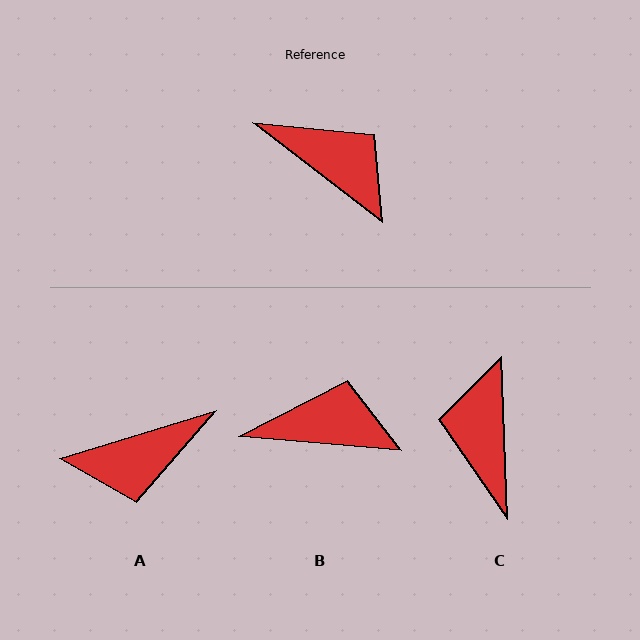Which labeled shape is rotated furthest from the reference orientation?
C, about 130 degrees away.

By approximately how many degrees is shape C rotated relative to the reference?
Approximately 130 degrees counter-clockwise.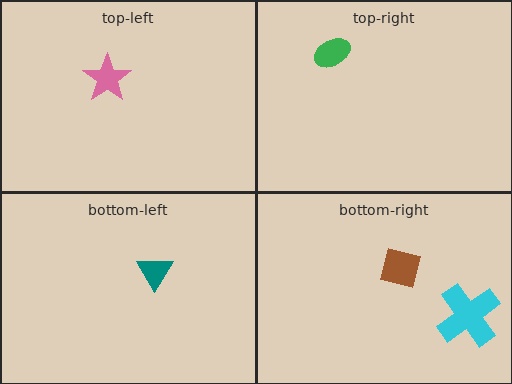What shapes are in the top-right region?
The green ellipse.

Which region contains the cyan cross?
The bottom-right region.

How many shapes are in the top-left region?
1.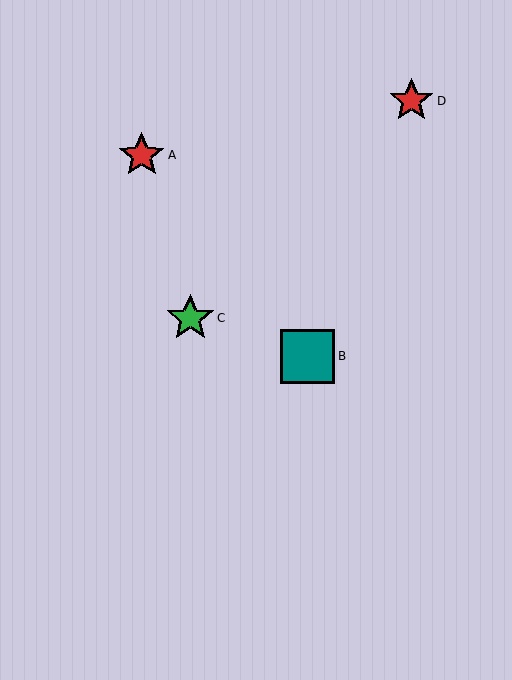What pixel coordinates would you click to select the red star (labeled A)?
Click at (142, 155) to select the red star A.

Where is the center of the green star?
The center of the green star is at (190, 318).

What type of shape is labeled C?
Shape C is a green star.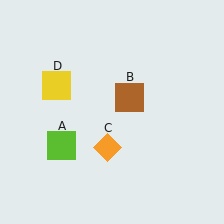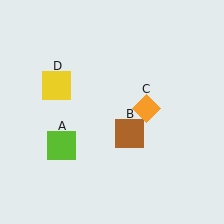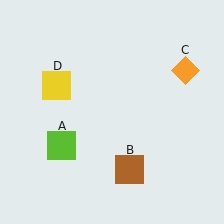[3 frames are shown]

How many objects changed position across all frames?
2 objects changed position: brown square (object B), orange diamond (object C).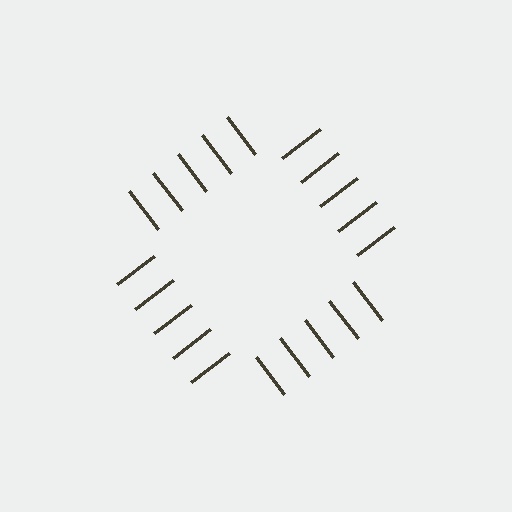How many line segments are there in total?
20 — 5 along each of the 4 edges.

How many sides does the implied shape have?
4 sides — the line-ends trace a square.